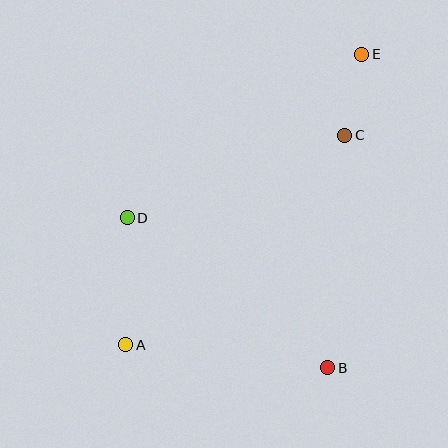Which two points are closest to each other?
Points C and E are closest to each other.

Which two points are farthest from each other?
Points A and E are farthest from each other.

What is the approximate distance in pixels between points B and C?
The distance between B and C is approximately 233 pixels.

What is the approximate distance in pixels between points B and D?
The distance between B and D is approximately 250 pixels.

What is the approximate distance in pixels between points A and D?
The distance between A and D is approximately 127 pixels.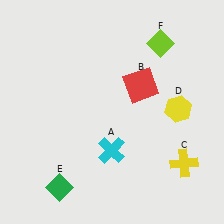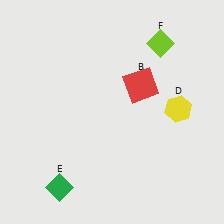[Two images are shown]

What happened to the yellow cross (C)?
The yellow cross (C) was removed in Image 2. It was in the bottom-right area of Image 1.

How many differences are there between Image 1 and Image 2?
There are 2 differences between the two images.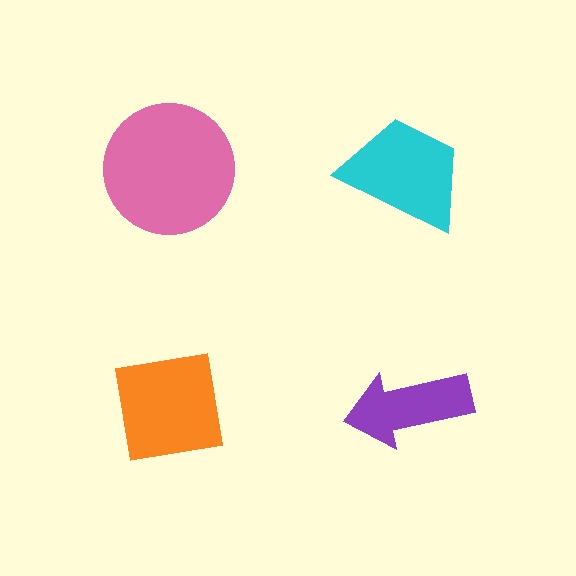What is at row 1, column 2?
A cyan trapezoid.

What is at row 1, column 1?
A pink circle.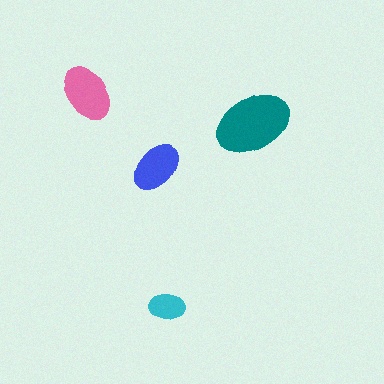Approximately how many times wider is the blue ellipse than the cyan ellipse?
About 1.5 times wider.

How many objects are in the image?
There are 4 objects in the image.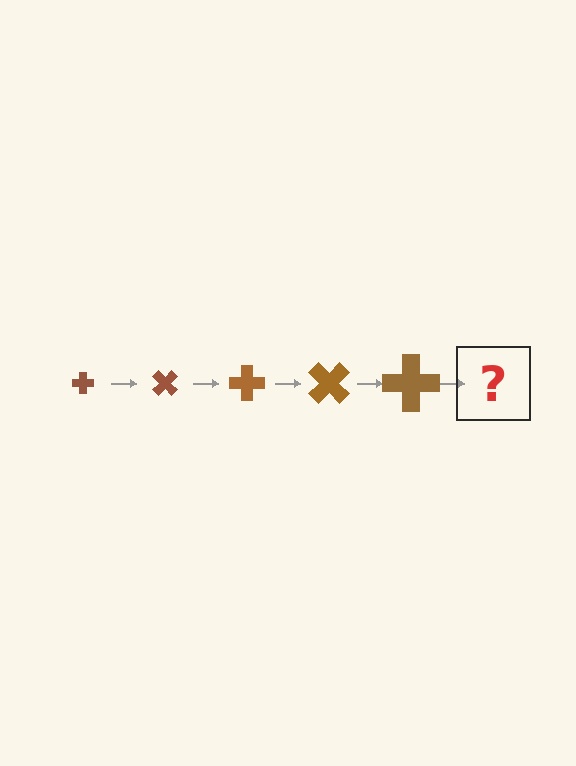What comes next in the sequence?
The next element should be a cross, larger than the previous one and rotated 225 degrees from the start.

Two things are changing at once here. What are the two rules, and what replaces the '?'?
The two rules are that the cross grows larger each step and it rotates 45 degrees each step. The '?' should be a cross, larger than the previous one and rotated 225 degrees from the start.